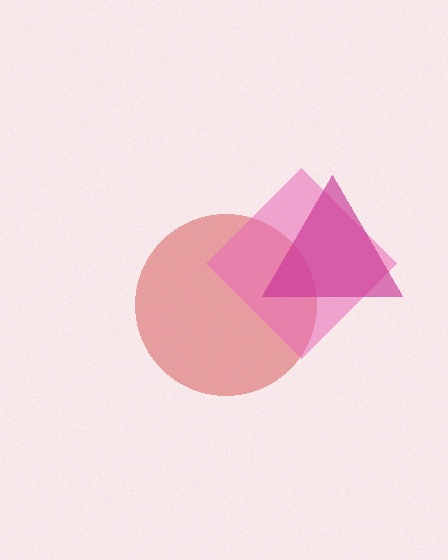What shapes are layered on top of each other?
The layered shapes are: a red circle, a pink diamond, a magenta triangle.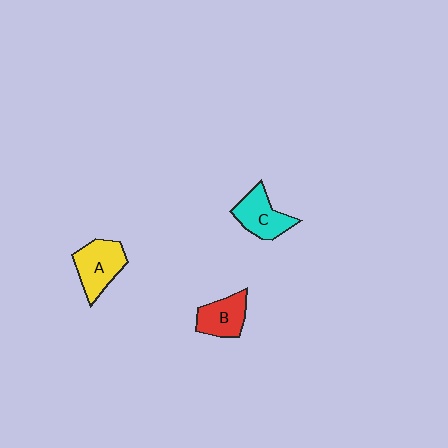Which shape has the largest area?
Shape A (yellow).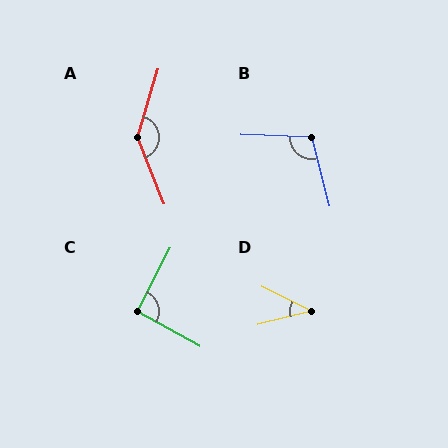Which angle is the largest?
A, at approximately 141 degrees.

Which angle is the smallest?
D, at approximately 41 degrees.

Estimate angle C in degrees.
Approximately 92 degrees.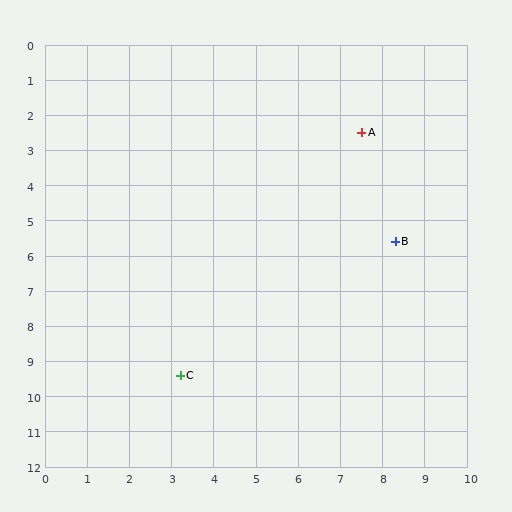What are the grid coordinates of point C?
Point C is at approximately (3.2, 9.4).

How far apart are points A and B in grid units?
Points A and B are about 3.2 grid units apart.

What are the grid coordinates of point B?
Point B is at approximately (8.3, 5.6).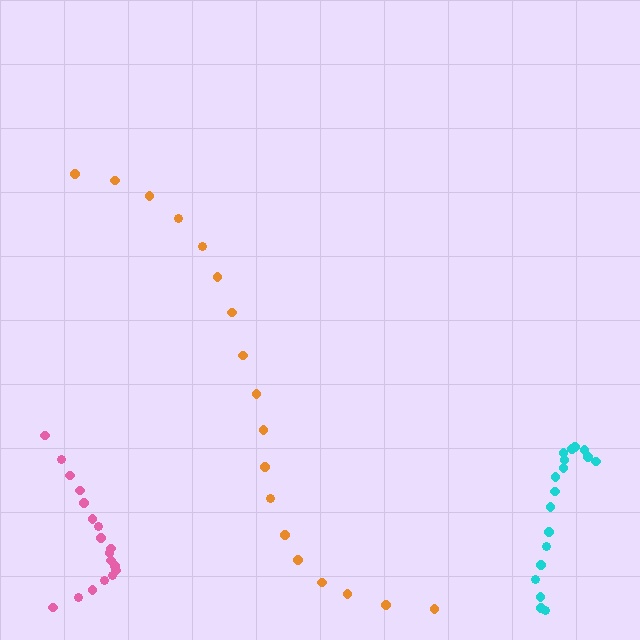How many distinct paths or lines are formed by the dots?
There are 3 distinct paths.